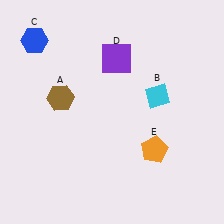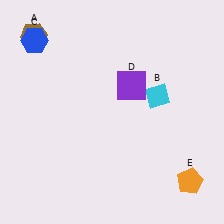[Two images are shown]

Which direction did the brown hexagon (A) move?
The brown hexagon (A) moved up.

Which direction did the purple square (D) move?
The purple square (D) moved down.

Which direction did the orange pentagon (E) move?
The orange pentagon (E) moved right.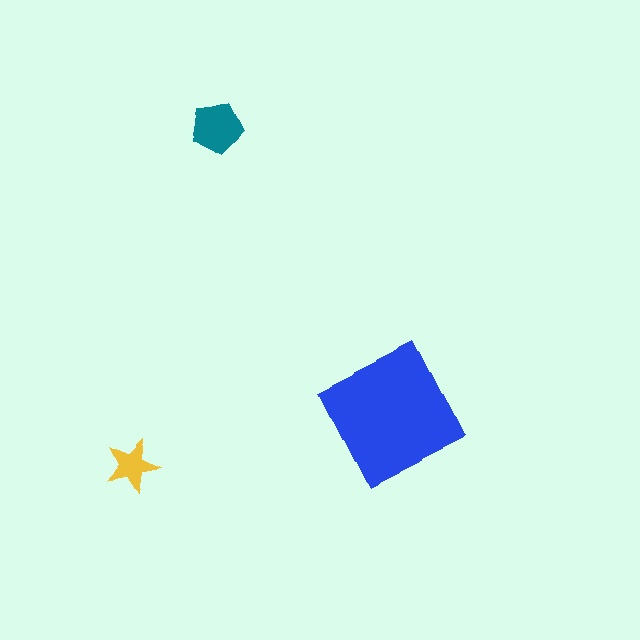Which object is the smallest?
The yellow star.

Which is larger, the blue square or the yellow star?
The blue square.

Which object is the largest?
The blue square.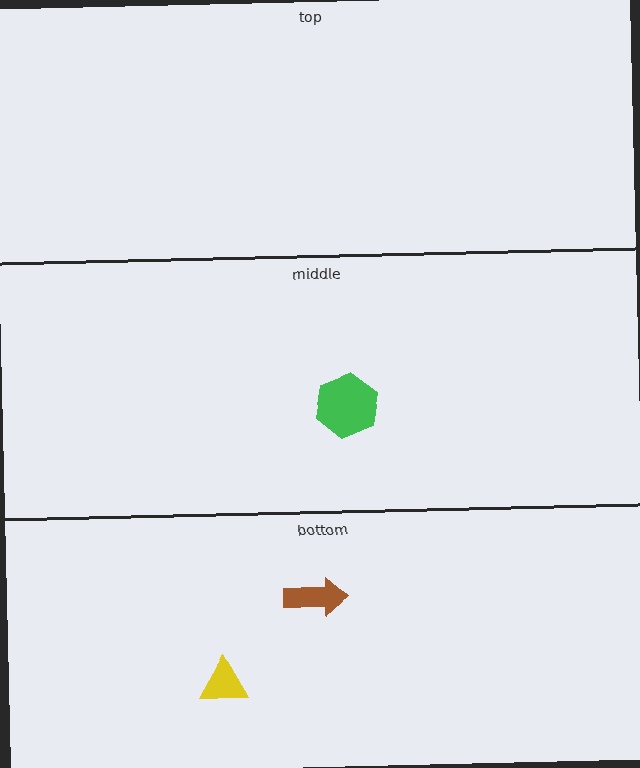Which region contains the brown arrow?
The bottom region.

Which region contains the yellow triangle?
The bottom region.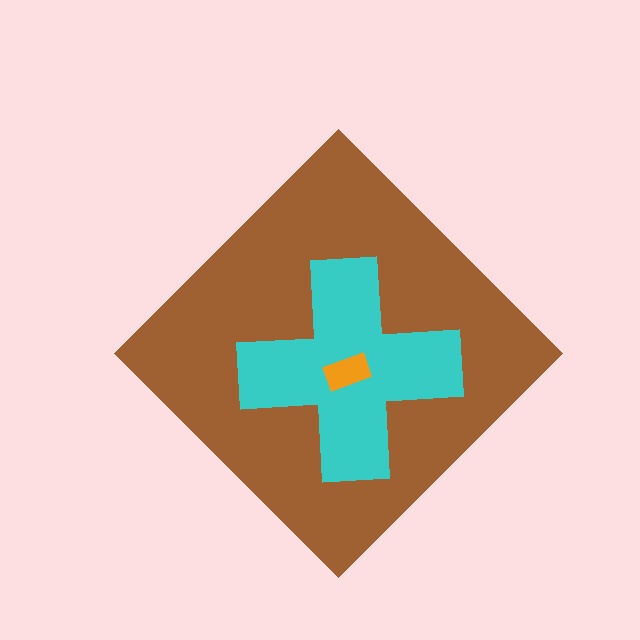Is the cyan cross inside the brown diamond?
Yes.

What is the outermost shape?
The brown diamond.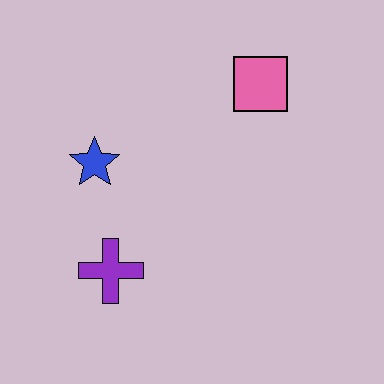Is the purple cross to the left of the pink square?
Yes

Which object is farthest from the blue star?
The pink square is farthest from the blue star.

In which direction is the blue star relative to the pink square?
The blue star is to the left of the pink square.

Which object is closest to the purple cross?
The blue star is closest to the purple cross.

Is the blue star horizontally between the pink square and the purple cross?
No